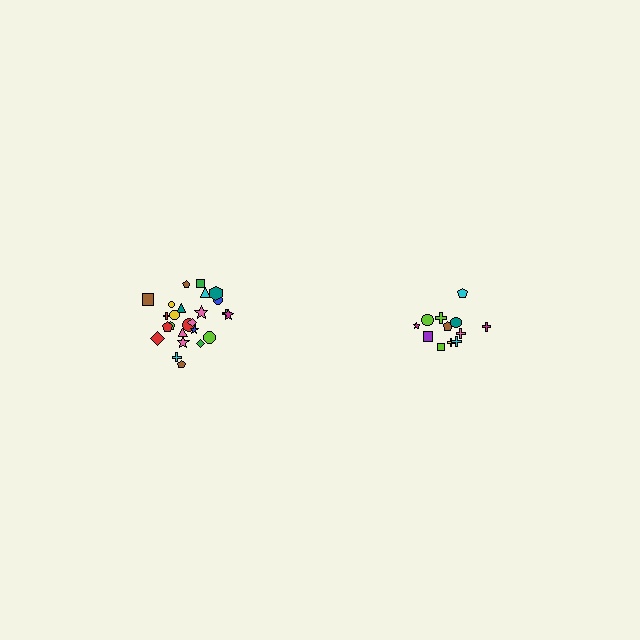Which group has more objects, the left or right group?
The left group.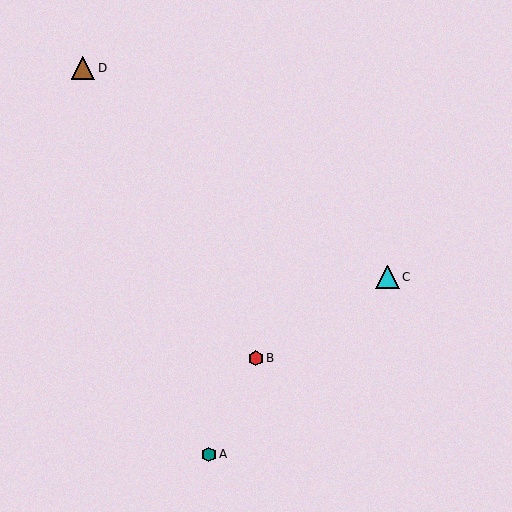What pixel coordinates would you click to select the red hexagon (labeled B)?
Click at (256, 358) to select the red hexagon B.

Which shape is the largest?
The brown triangle (labeled D) is the largest.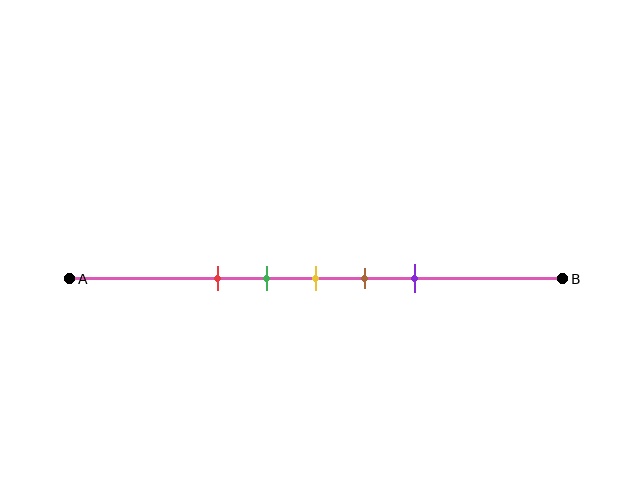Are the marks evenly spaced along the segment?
Yes, the marks are approximately evenly spaced.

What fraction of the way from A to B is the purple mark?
The purple mark is approximately 70% (0.7) of the way from A to B.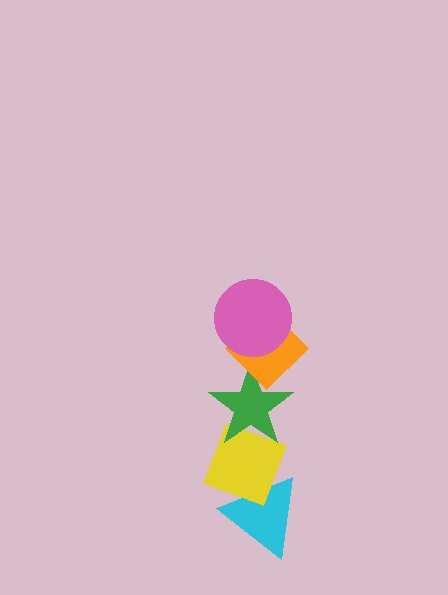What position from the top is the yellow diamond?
The yellow diamond is 4th from the top.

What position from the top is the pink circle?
The pink circle is 1st from the top.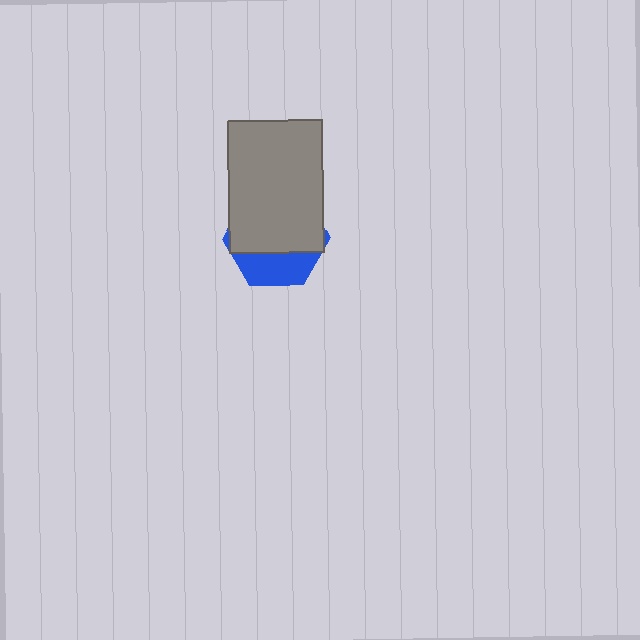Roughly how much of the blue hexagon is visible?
A small part of it is visible (roughly 31%).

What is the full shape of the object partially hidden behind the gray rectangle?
The partially hidden object is a blue hexagon.